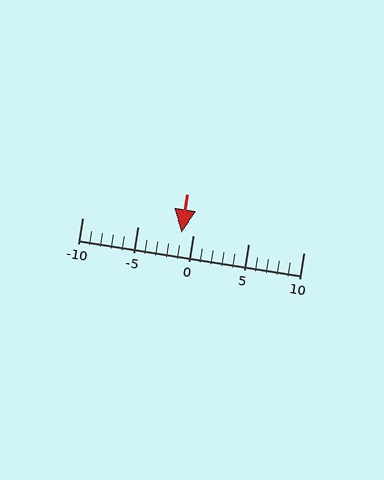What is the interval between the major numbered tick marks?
The major tick marks are spaced 5 units apart.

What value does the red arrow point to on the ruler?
The red arrow points to approximately -1.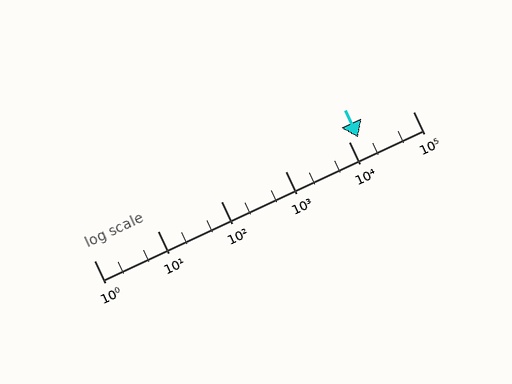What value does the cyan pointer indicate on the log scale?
The pointer indicates approximately 14000.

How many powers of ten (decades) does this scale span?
The scale spans 5 decades, from 1 to 100000.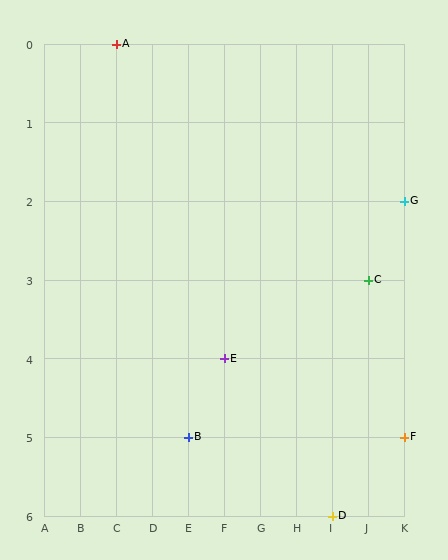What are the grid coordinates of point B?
Point B is at grid coordinates (E, 5).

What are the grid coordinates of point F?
Point F is at grid coordinates (K, 5).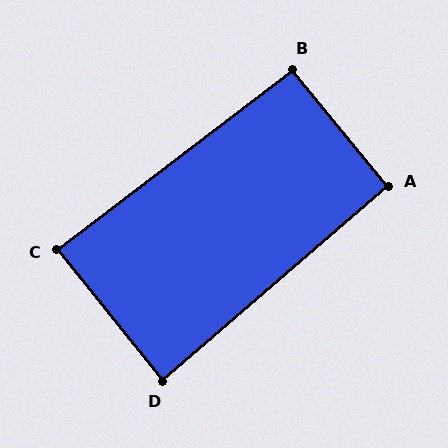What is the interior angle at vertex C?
Approximately 89 degrees (approximately right).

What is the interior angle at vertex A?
Approximately 91 degrees (approximately right).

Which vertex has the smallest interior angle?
D, at approximately 88 degrees.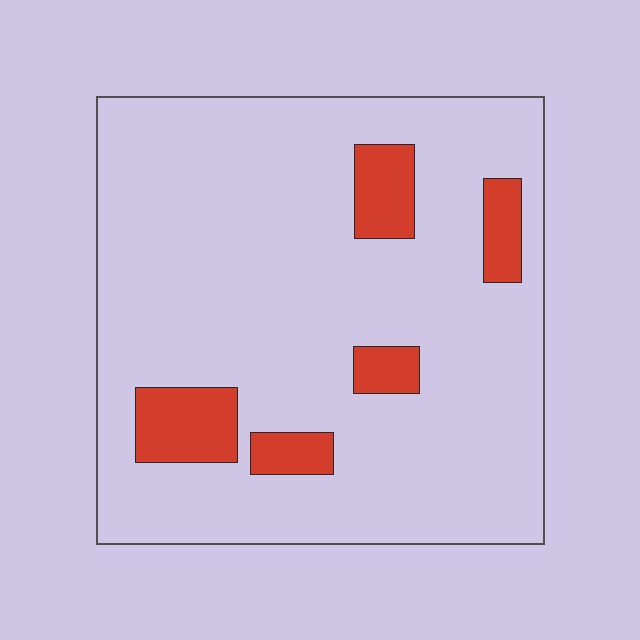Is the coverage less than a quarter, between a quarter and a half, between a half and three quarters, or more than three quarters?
Less than a quarter.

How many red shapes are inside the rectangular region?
5.